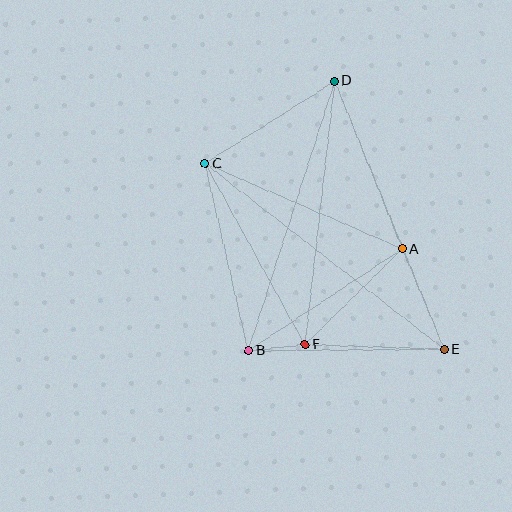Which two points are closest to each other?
Points B and F are closest to each other.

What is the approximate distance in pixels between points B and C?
The distance between B and C is approximately 192 pixels.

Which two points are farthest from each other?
Points C and E are farthest from each other.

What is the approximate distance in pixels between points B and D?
The distance between B and D is approximately 283 pixels.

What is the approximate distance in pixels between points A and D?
The distance between A and D is approximately 181 pixels.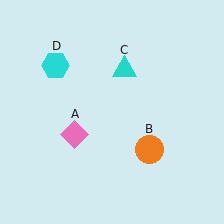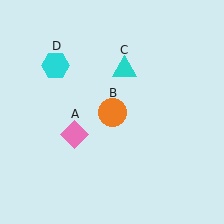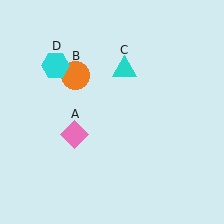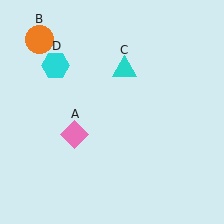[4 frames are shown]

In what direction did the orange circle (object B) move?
The orange circle (object B) moved up and to the left.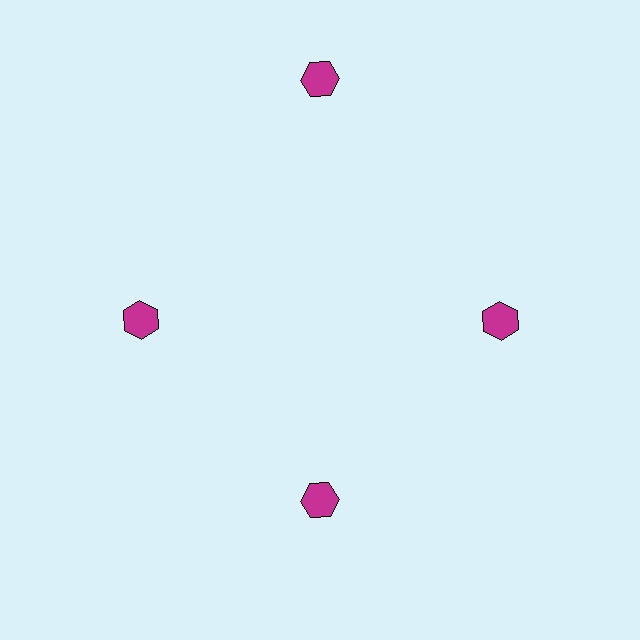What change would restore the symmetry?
The symmetry would be restored by moving it inward, back onto the ring so that all 4 hexagons sit at equal angles and equal distance from the center.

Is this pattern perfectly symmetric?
No. The 4 magenta hexagons are arranged in a ring, but one element near the 12 o'clock position is pushed outward from the center, breaking the 4-fold rotational symmetry.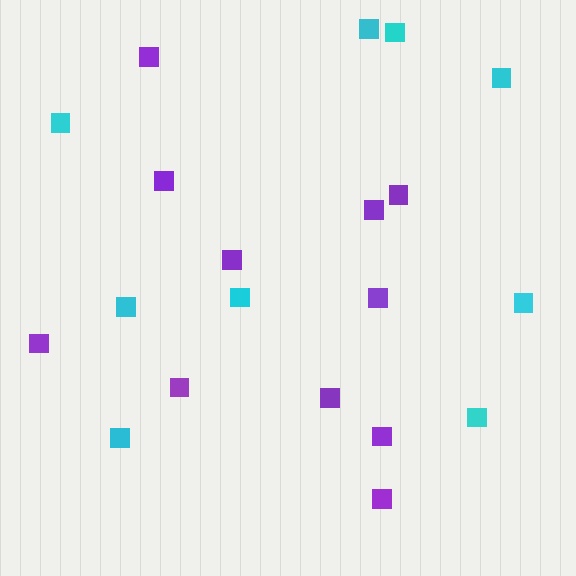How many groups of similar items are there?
There are 2 groups: one group of purple squares (11) and one group of cyan squares (9).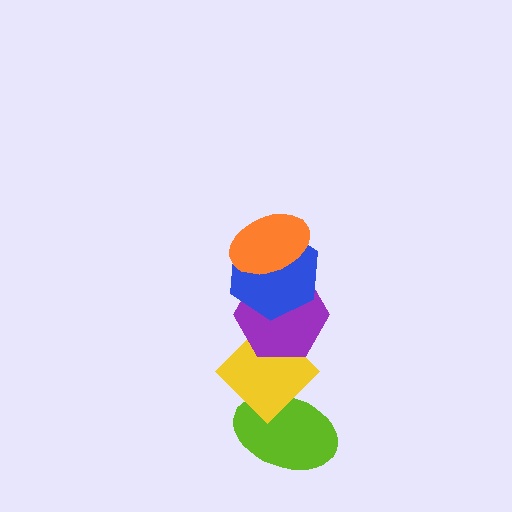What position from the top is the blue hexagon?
The blue hexagon is 2nd from the top.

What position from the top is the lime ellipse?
The lime ellipse is 5th from the top.